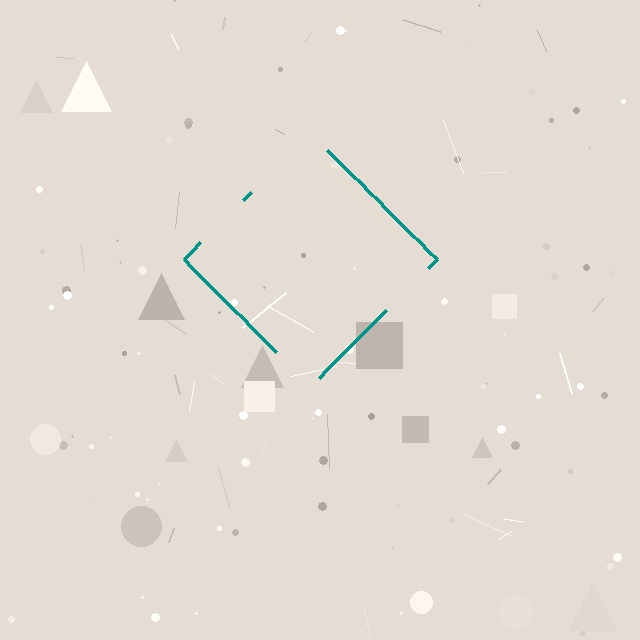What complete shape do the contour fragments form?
The contour fragments form a diamond.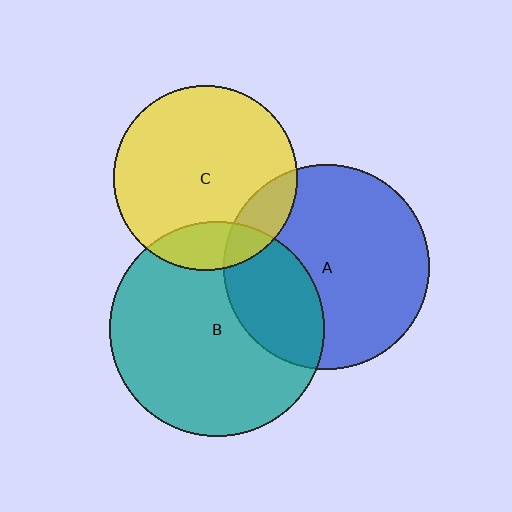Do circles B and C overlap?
Yes.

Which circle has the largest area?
Circle B (teal).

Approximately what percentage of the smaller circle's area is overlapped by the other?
Approximately 15%.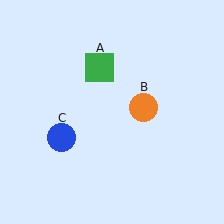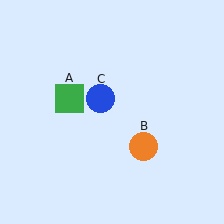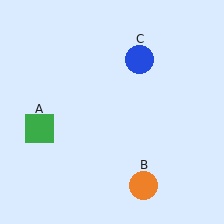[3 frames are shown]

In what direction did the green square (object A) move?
The green square (object A) moved down and to the left.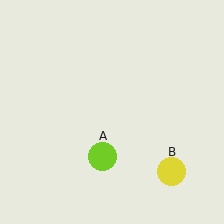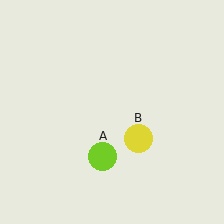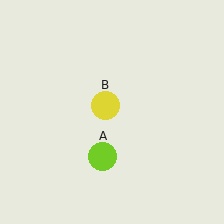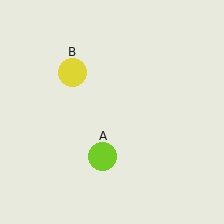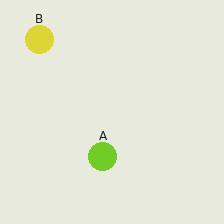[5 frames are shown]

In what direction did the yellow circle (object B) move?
The yellow circle (object B) moved up and to the left.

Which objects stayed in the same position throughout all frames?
Lime circle (object A) remained stationary.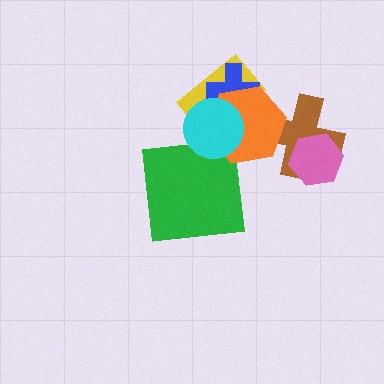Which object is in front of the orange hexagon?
The cyan circle is in front of the orange hexagon.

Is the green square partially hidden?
Yes, it is partially covered by another shape.